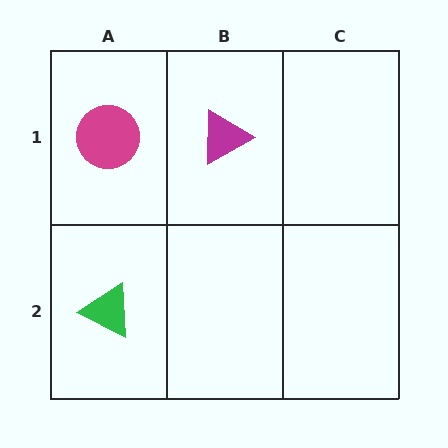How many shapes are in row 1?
2 shapes.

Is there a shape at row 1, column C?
No, that cell is empty.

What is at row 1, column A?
A magenta circle.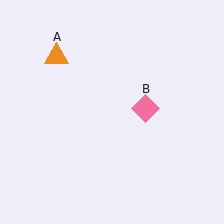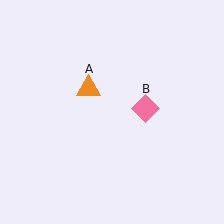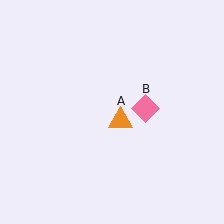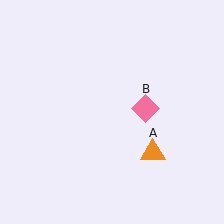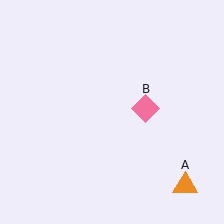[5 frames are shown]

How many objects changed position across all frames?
1 object changed position: orange triangle (object A).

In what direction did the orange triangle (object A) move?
The orange triangle (object A) moved down and to the right.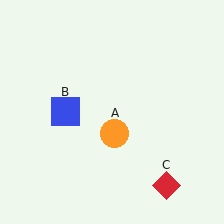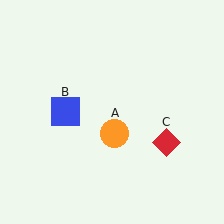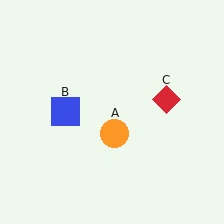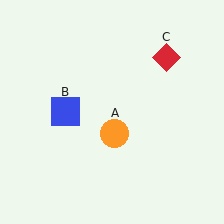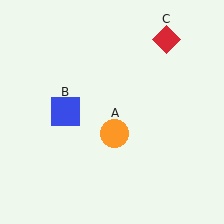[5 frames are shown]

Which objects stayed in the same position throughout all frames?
Orange circle (object A) and blue square (object B) remained stationary.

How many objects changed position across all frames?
1 object changed position: red diamond (object C).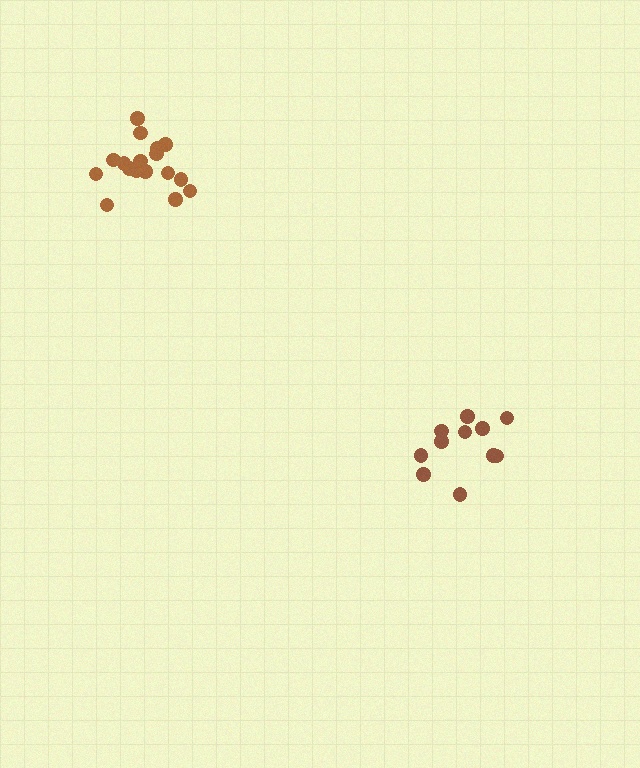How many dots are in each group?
Group 1: 11 dots, Group 2: 17 dots (28 total).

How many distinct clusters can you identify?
There are 2 distinct clusters.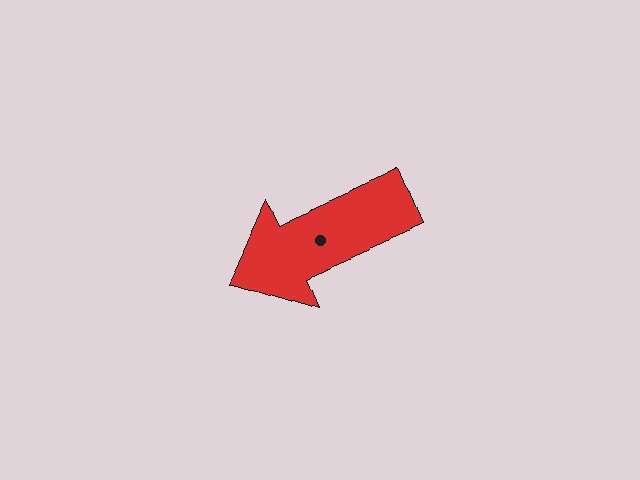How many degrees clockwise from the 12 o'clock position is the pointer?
Approximately 246 degrees.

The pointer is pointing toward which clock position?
Roughly 8 o'clock.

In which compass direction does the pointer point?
Southwest.